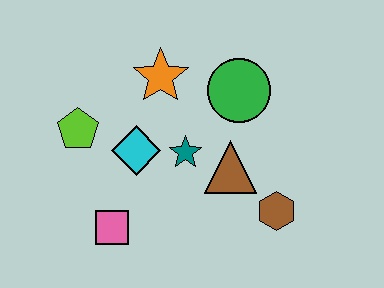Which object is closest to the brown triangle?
The teal star is closest to the brown triangle.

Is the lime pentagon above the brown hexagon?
Yes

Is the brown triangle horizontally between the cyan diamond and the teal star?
No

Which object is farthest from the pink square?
The green circle is farthest from the pink square.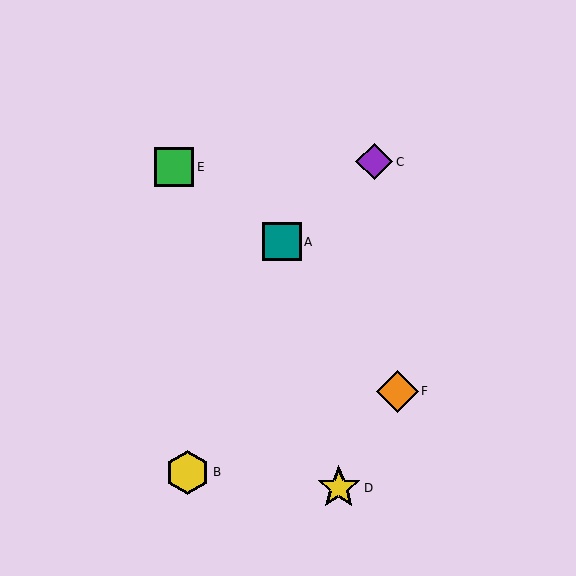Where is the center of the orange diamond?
The center of the orange diamond is at (397, 391).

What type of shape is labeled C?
Shape C is a purple diamond.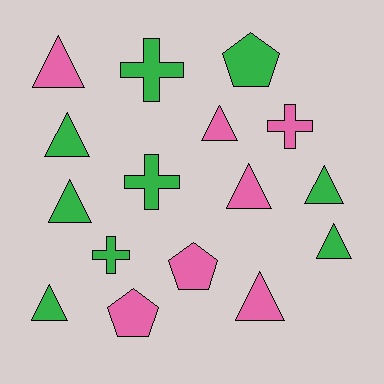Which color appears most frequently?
Green, with 9 objects.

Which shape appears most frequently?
Triangle, with 9 objects.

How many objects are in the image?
There are 16 objects.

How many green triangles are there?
There are 5 green triangles.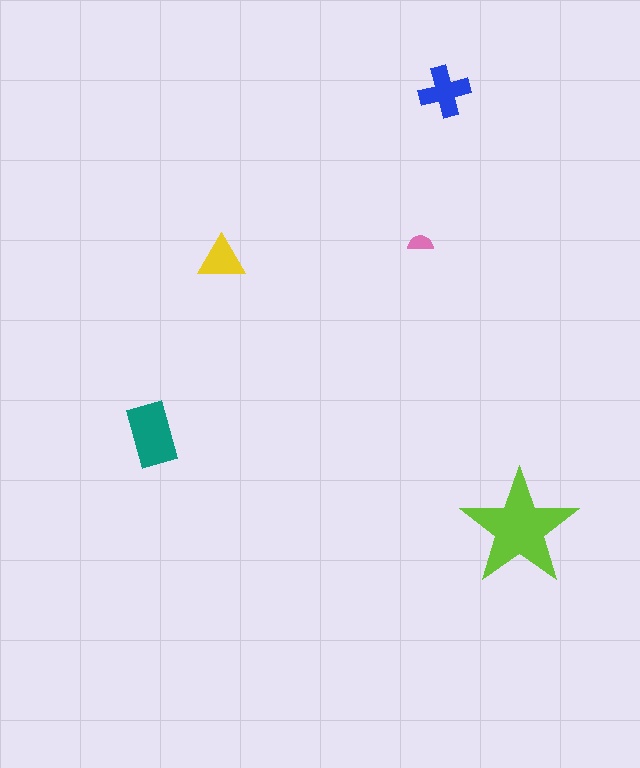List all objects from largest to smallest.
The lime star, the teal rectangle, the blue cross, the yellow triangle, the pink semicircle.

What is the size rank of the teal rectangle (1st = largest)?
2nd.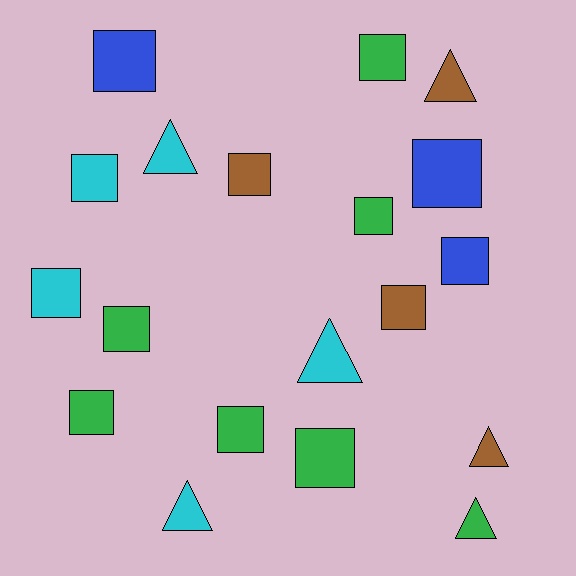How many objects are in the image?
There are 19 objects.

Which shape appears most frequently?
Square, with 13 objects.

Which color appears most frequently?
Green, with 7 objects.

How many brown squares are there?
There are 2 brown squares.